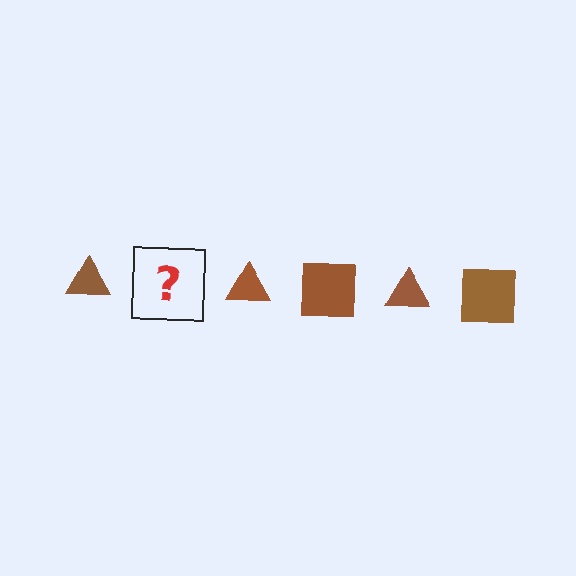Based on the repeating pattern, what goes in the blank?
The blank should be a brown square.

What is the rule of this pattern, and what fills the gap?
The rule is that the pattern cycles through triangle, square shapes in brown. The gap should be filled with a brown square.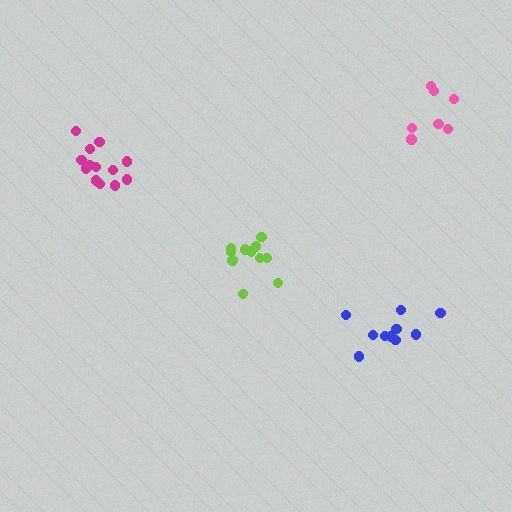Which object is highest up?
The pink cluster is topmost.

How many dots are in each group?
Group 1: 11 dots, Group 2: 10 dots, Group 3: 7 dots, Group 4: 13 dots (41 total).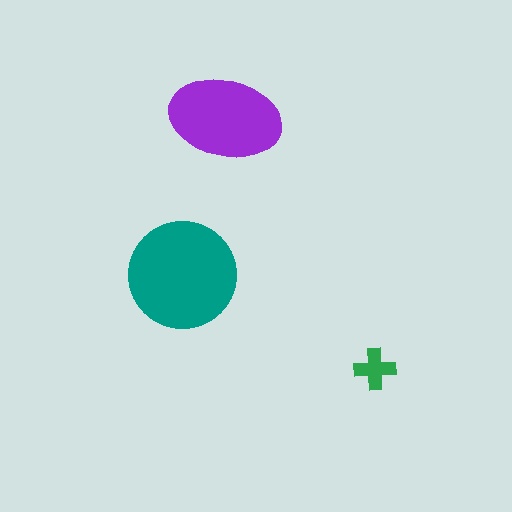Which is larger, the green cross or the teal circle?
The teal circle.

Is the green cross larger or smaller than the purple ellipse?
Smaller.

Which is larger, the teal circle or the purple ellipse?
The teal circle.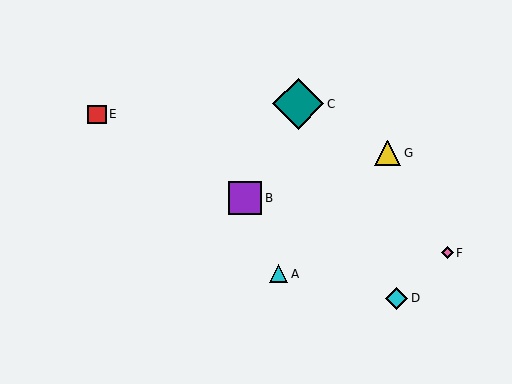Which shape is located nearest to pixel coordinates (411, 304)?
The cyan diamond (labeled D) at (396, 298) is nearest to that location.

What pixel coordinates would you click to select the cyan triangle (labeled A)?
Click at (278, 274) to select the cyan triangle A.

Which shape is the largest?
The teal diamond (labeled C) is the largest.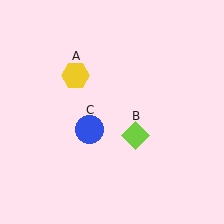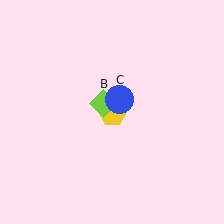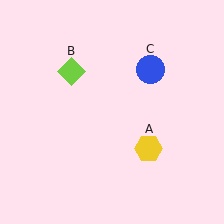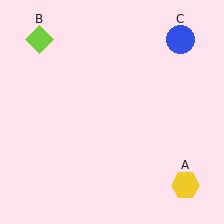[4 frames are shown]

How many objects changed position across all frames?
3 objects changed position: yellow hexagon (object A), lime diamond (object B), blue circle (object C).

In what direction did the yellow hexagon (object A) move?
The yellow hexagon (object A) moved down and to the right.